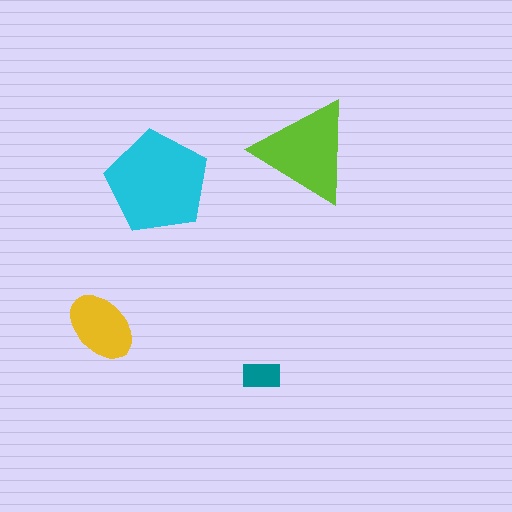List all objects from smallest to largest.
The teal rectangle, the yellow ellipse, the lime triangle, the cyan pentagon.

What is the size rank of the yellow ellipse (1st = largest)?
3rd.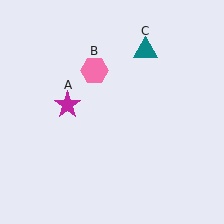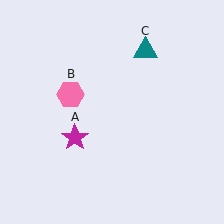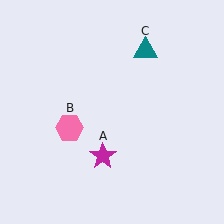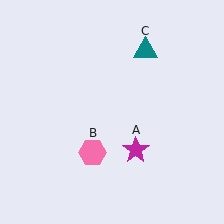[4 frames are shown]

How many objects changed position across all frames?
2 objects changed position: magenta star (object A), pink hexagon (object B).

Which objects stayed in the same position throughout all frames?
Teal triangle (object C) remained stationary.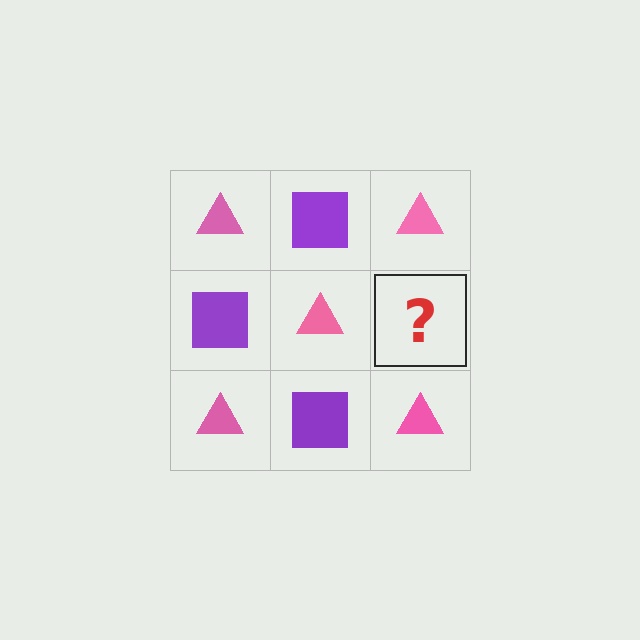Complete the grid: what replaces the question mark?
The question mark should be replaced with a purple square.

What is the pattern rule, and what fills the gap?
The rule is that it alternates pink triangle and purple square in a checkerboard pattern. The gap should be filled with a purple square.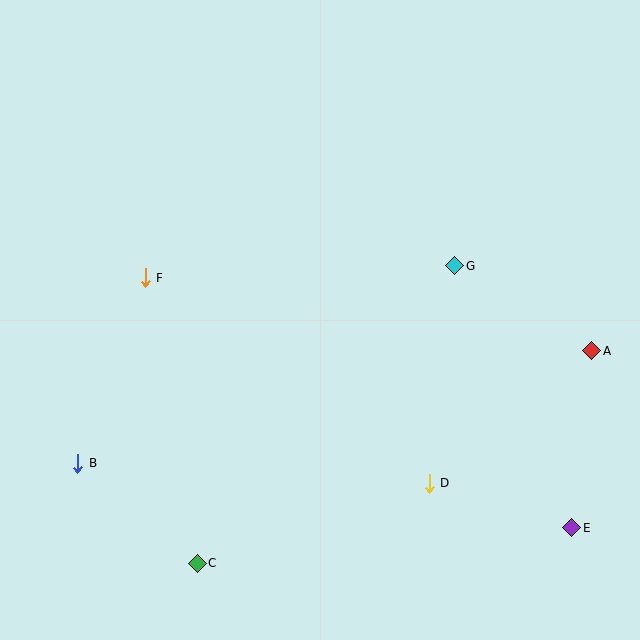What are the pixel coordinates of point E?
Point E is at (572, 528).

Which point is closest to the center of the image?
Point G at (455, 266) is closest to the center.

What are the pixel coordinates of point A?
Point A is at (592, 351).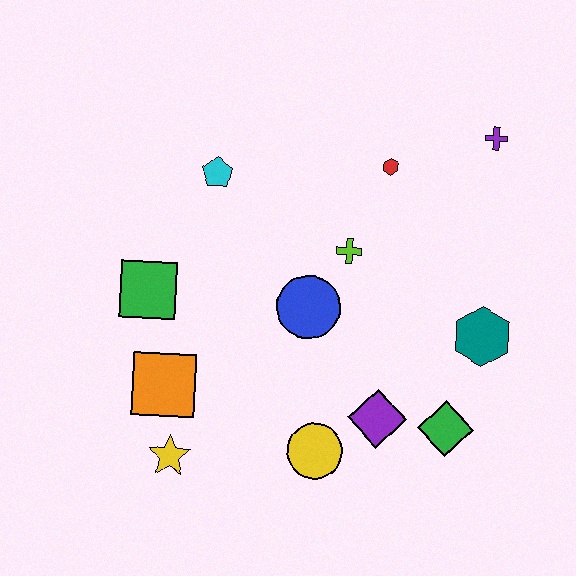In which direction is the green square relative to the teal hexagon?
The green square is to the left of the teal hexagon.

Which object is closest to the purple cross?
The red hexagon is closest to the purple cross.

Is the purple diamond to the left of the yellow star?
No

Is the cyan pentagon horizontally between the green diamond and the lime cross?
No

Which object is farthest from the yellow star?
The purple cross is farthest from the yellow star.